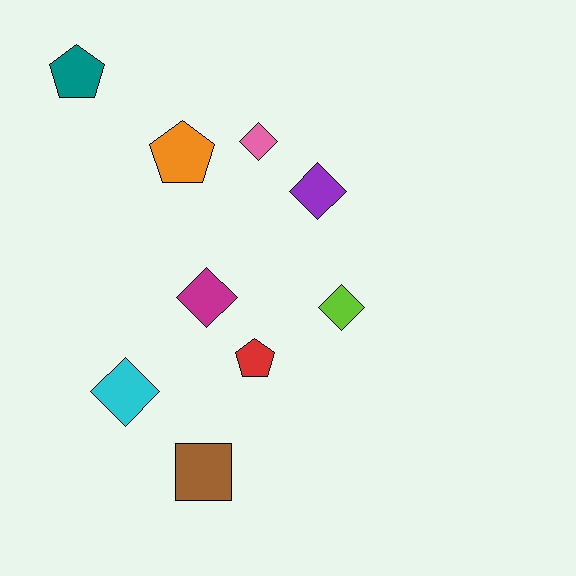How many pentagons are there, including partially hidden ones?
There are 3 pentagons.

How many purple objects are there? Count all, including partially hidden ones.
There is 1 purple object.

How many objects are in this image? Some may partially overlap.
There are 9 objects.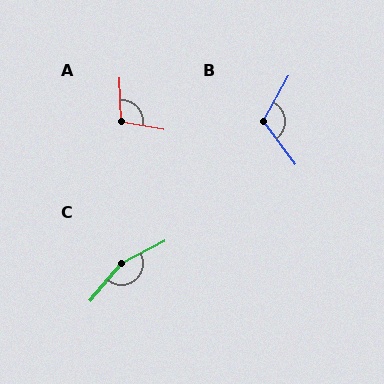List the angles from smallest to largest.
A (102°), B (114°), C (157°).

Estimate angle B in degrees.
Approximately 114 degrees.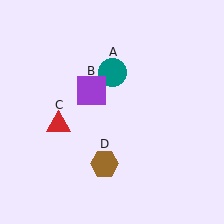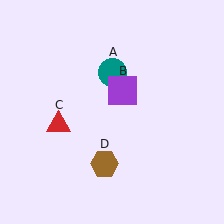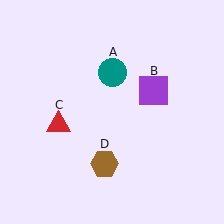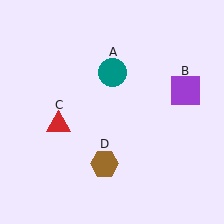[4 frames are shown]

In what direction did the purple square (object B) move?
The purple square (object B) moved right.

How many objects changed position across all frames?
1 object changed position: purple square (object B).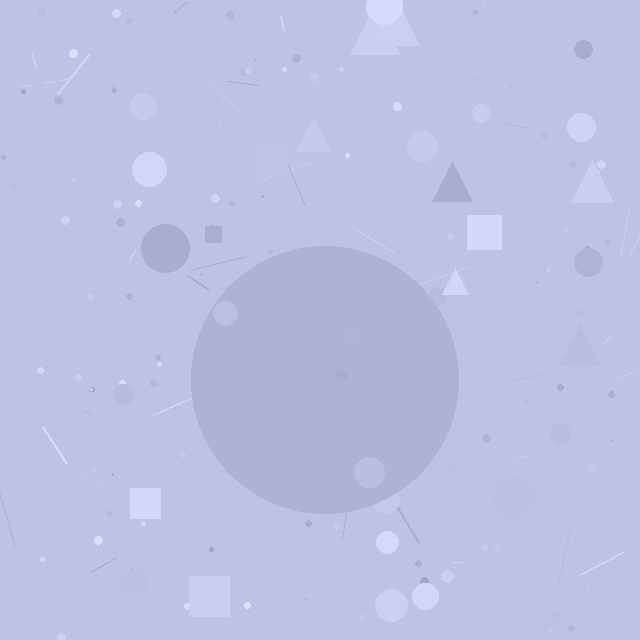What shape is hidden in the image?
A circle is hidden in the image.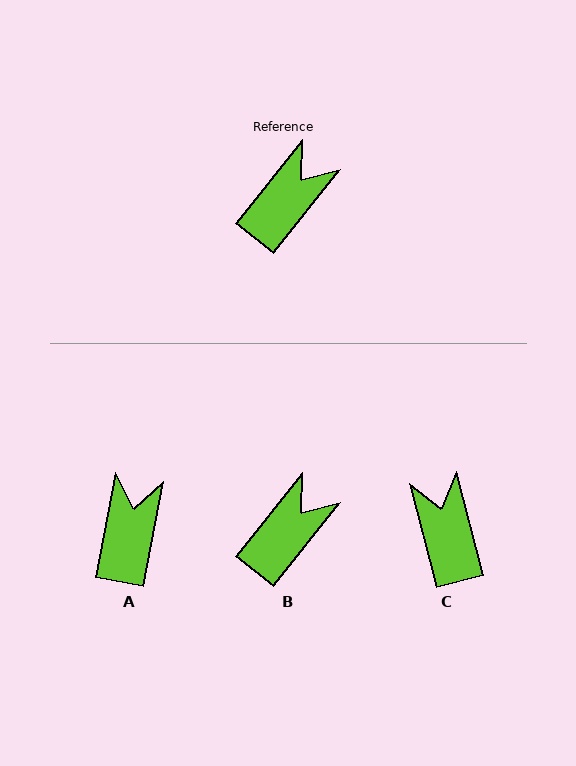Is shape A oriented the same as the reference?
No, it is off by about 28 degrees.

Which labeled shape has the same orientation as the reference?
B.